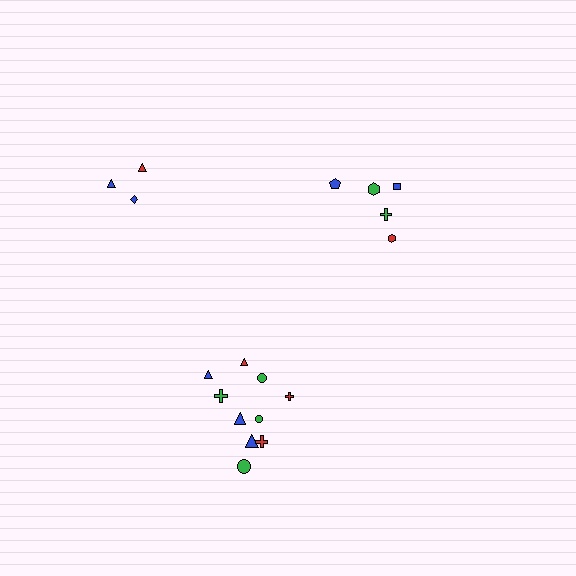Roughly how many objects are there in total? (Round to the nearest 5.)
Roughly 20 objects in total.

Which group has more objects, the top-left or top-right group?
The top-right group.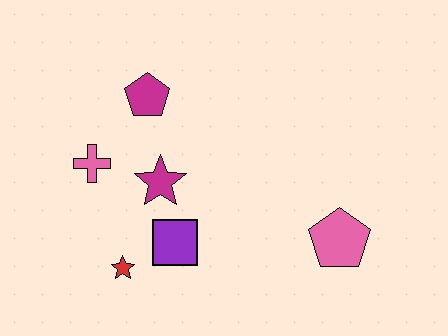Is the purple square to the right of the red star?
Yes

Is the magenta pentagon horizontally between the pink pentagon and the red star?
Yes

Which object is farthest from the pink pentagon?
The pink cross is farthest from the pink pentagon.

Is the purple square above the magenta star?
No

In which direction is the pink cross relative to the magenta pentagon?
The pink cross is below the magenta pentagon.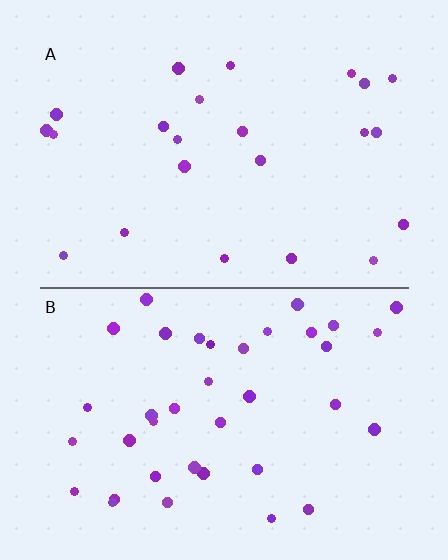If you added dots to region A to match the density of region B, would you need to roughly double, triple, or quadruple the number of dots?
Approximately double.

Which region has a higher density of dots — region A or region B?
B (the bottom).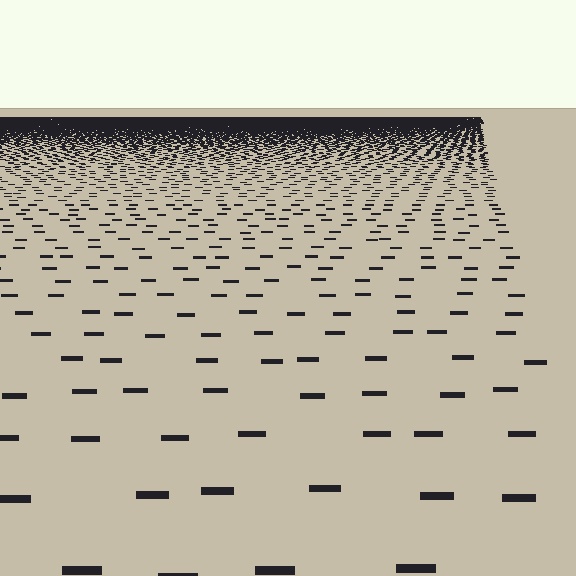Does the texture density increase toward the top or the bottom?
Density increases toward the top.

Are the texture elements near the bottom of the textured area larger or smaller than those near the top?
Larger. Near the bottom, elements are closer to the viewer and appear at a bigger on-screen size.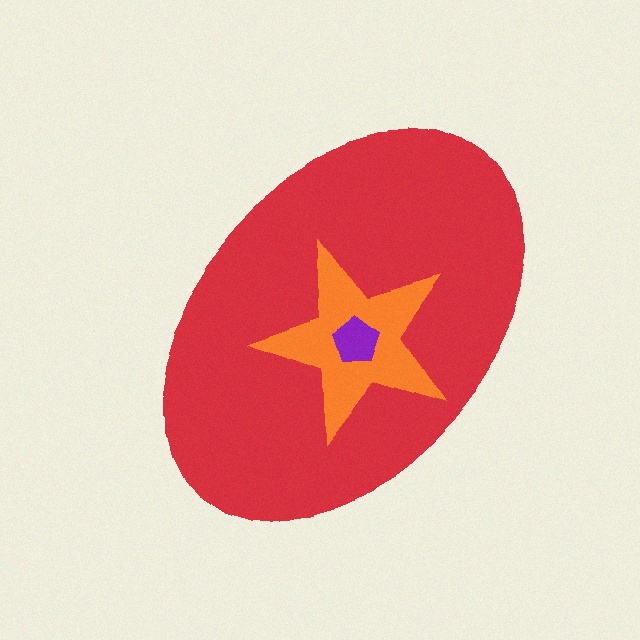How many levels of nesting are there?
3.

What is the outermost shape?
The red ellipse.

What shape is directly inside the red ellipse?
The orange star.